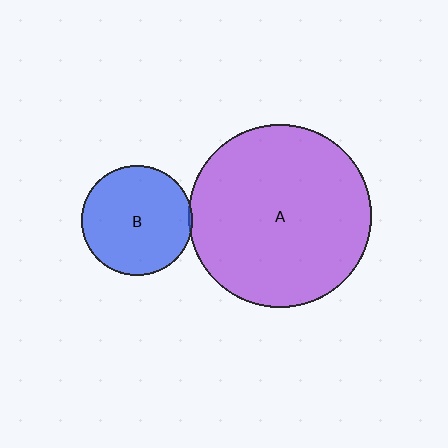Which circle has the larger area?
Circle A (purple).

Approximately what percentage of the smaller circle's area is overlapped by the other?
Approximately 5%.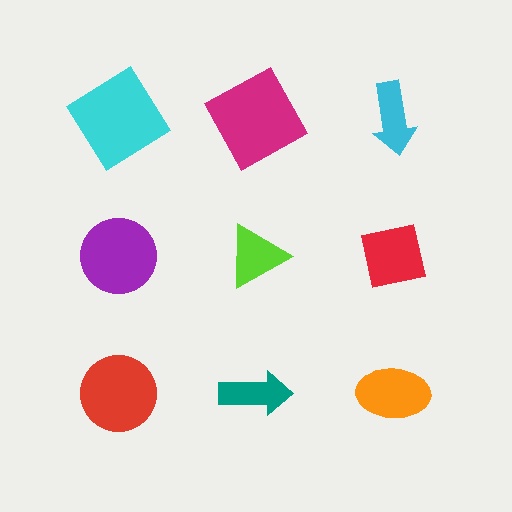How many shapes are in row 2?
3 shapes.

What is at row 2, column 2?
A lime triangle.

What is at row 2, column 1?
A purple circle.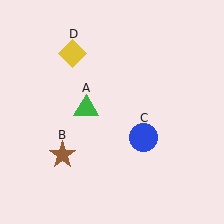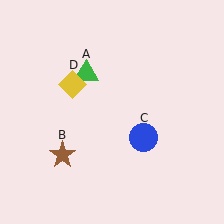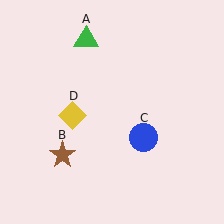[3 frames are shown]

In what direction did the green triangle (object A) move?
The green triangle (object A) moved up.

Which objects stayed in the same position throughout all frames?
Brown star (object B) and blue circle (object C) remained stationary.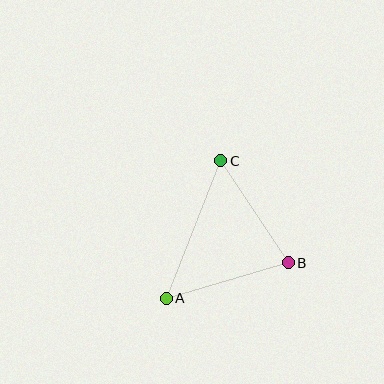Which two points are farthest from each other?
Points A and C are farthest from each other.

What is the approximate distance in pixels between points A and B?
The distance between A and B is approximately 127 pixels.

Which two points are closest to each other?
Points B and C are closest to each other.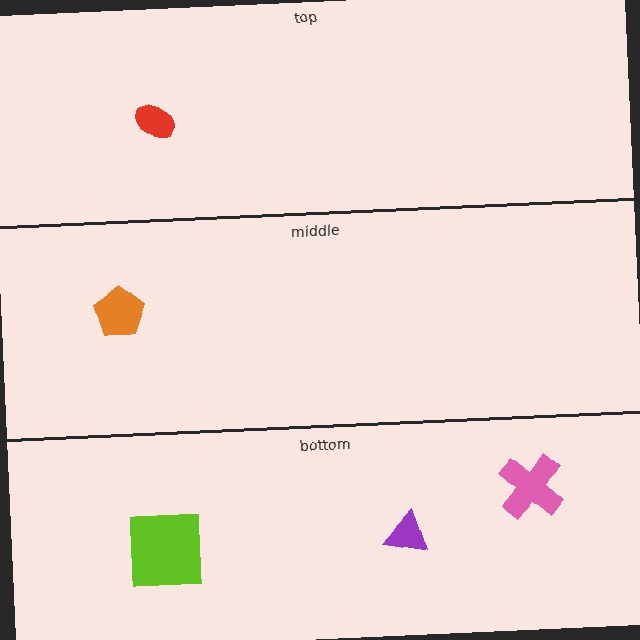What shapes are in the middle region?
The orange pentagon.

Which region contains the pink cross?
The bottom region.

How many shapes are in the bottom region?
3.